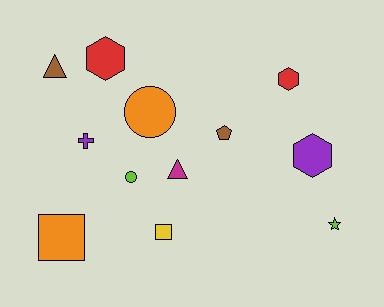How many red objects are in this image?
There are 2 red objects.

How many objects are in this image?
There are 12 objects.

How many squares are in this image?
There are 2 squares.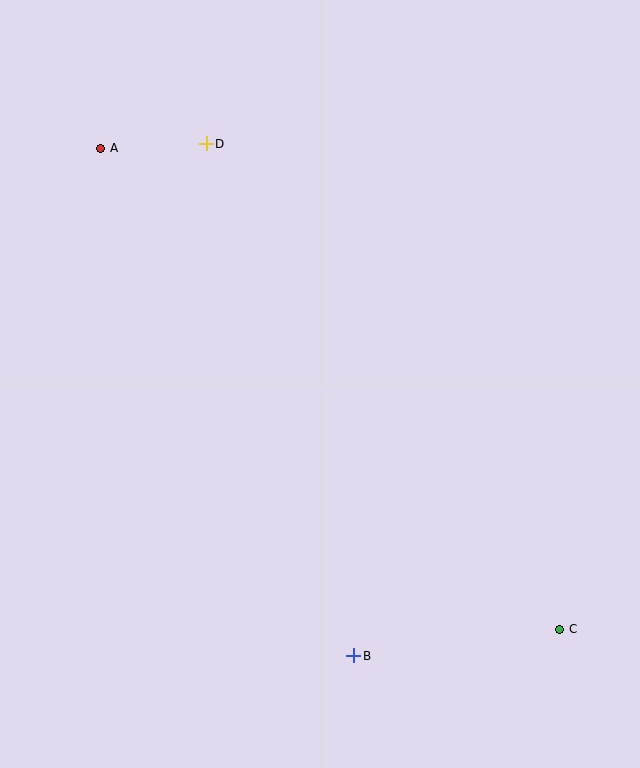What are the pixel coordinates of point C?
Point C is at (560, 630).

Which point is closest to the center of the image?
Point D at (206, 144) is closest to the center.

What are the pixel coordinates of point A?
Point A is at (101, 148).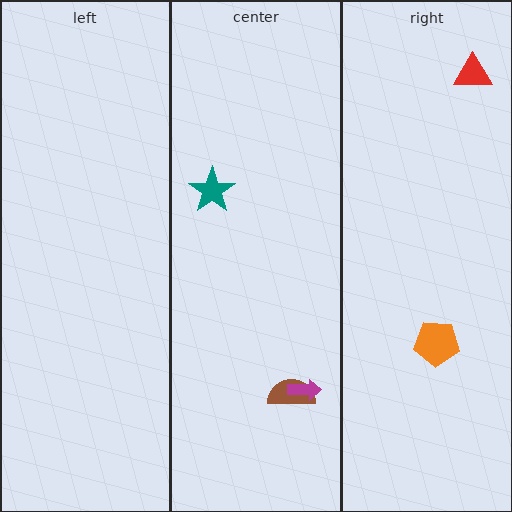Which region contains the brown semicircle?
The center region.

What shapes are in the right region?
The orange pentagon, the red triangle.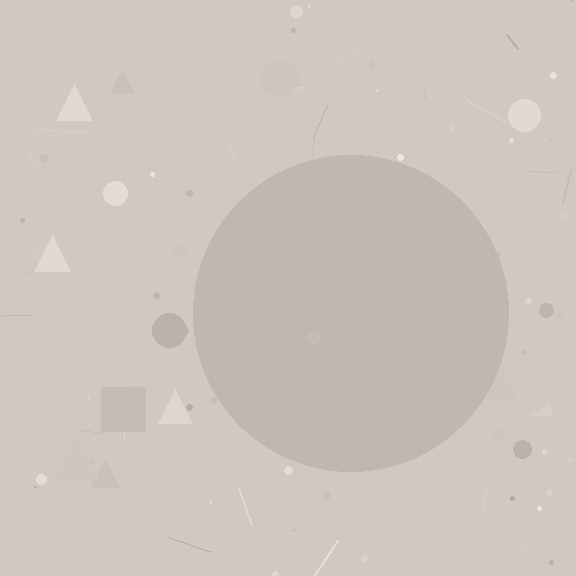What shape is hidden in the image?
A circle is hidden in the image.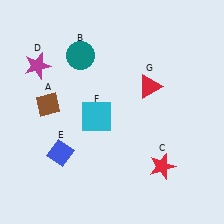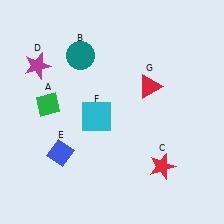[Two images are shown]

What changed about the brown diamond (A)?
In Image 1, A is brown. In Image 2, it changed to green.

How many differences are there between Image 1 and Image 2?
There is 1 difference between the two images.